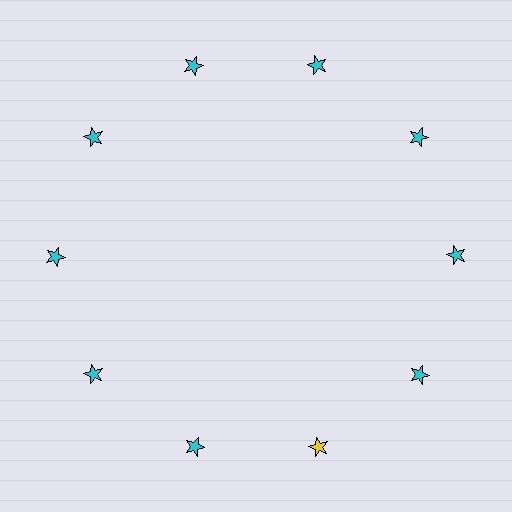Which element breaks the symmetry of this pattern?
The yellow star at roughly the 5 o'clock position breaks the symmetry. All other shapes are cyan stars.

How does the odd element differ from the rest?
It has a different color: yellow instead of cyan.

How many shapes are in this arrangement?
There are 10 shapes arranged in a ring pattern.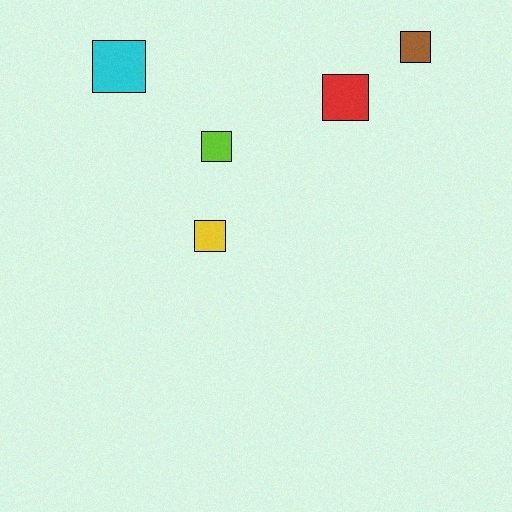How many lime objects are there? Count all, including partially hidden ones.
There is 1 lime object.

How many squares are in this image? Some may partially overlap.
There are 5 squares.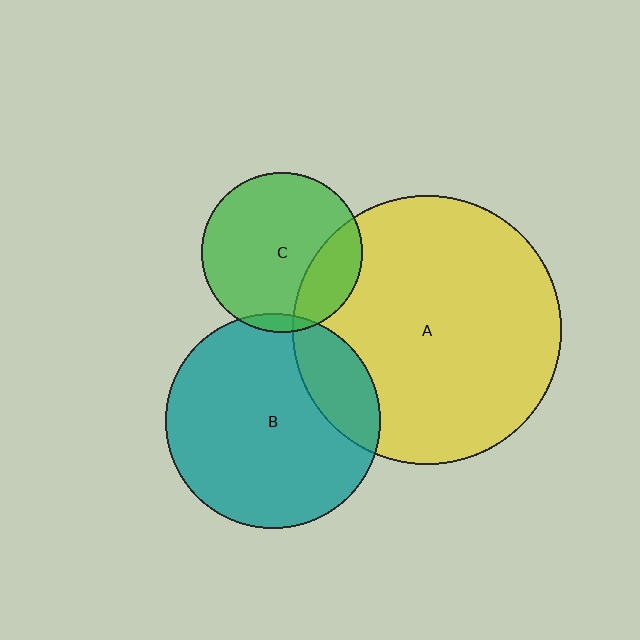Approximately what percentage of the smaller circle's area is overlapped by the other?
Approximately 25%.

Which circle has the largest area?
Circle A (yellow).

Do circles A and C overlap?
Yes.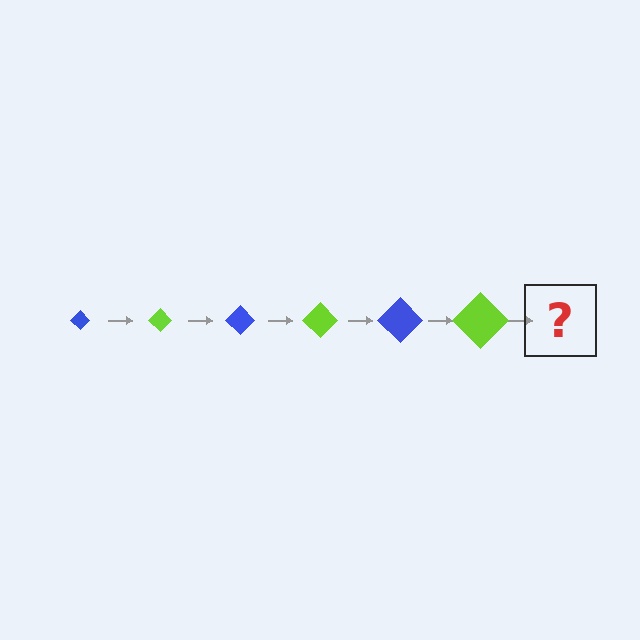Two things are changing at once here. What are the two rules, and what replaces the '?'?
The two rules are that the diamond grows larger each step and the color cycles through blue and lime. The '?' should be a blue diamond, larger than the previous one.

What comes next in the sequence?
The next element should be a blue diamond, larger than the previous one.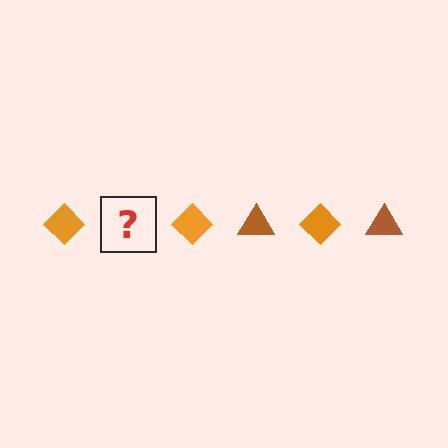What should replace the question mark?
The question mark should be replaced with a brown triangle.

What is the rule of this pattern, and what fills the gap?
The rule is that the pattern alternates between orange diamond and brown triangle. The gap should be filled with a brown triangle.